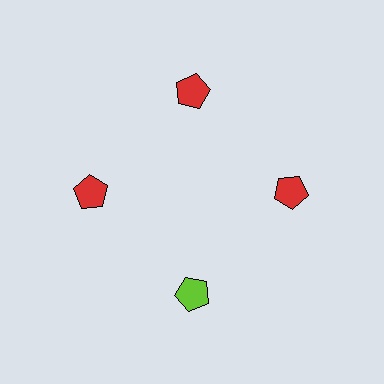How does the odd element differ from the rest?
It has a different color: lime instead of red.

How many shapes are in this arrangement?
There are 4 shapes arranged in a ring pattern.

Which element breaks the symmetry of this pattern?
The lime pentagon at roughly the 6 o'clock position breaks the symmetry. All other shapes are red pentagons.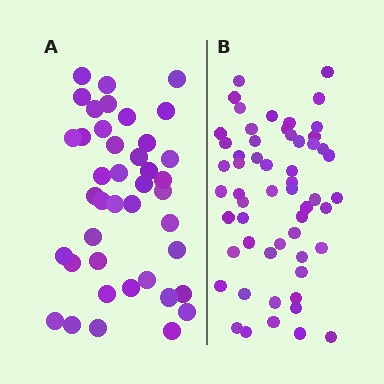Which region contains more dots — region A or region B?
Region B (the right region) has more dots.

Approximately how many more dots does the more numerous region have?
Region B has approximately 15 more dots than region A.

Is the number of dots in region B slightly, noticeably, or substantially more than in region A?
Region B has noticeably more, but not dramatically so. The ratio is roughly 1.4 to 1.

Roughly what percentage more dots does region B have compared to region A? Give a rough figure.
About 35% more.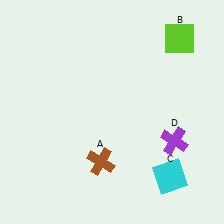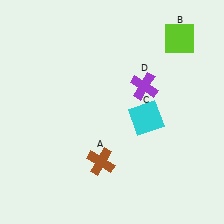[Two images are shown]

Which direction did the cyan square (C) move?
The cyan square (C) moved up.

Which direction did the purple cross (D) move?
The purple cross (D) moved up.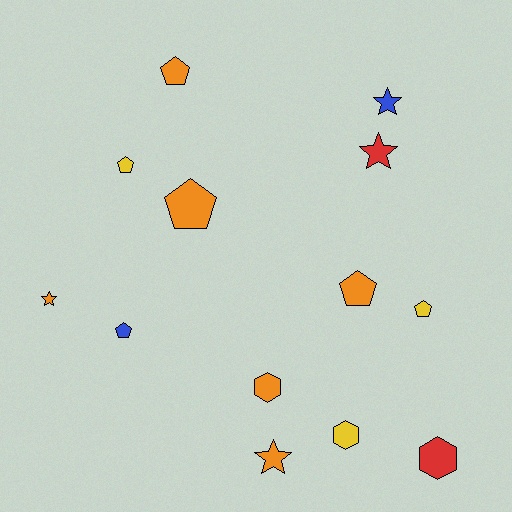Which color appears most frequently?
Orange, with 6 objects.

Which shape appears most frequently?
Pentagon, with 6 objects.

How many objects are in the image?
There are 13 objects.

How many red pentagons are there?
There are no red pentagons.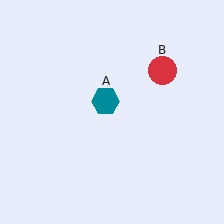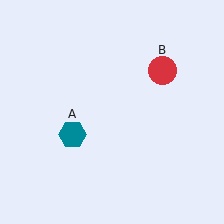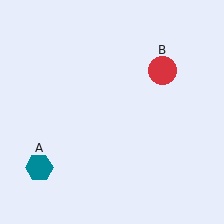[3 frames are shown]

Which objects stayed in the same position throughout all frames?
Red circle (object B) remained stationary.